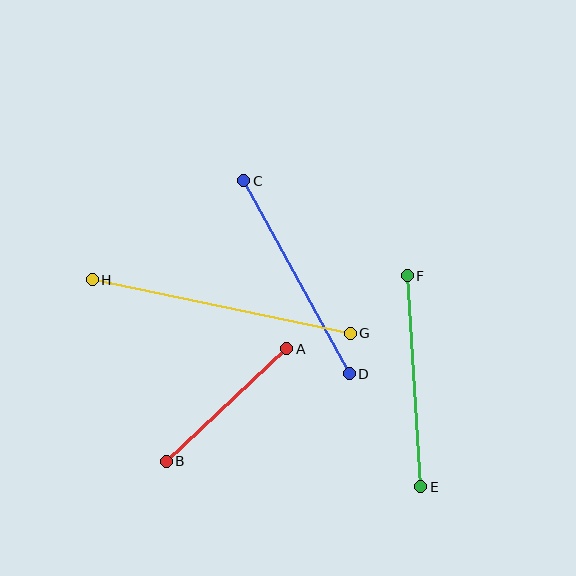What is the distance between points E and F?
The distance is approximately 211 pixels.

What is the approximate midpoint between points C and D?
The midpoint is at approximately (296, 277) pixels.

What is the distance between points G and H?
The distance is approximately 263 pixels.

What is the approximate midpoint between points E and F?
The midpoint is at approximately (414, 381) pixels.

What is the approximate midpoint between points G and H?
The midpoint is at approximately (221, 307) pixels.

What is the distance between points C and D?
The distance is approximately 220 pixels.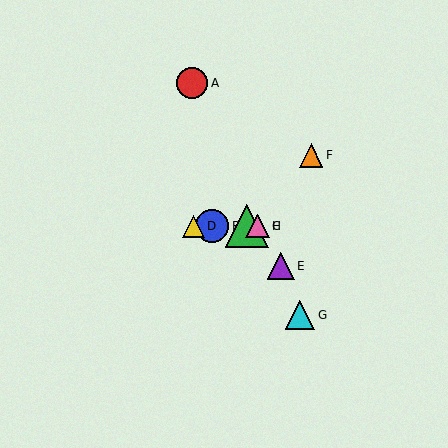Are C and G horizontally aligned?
No, C is at y≈226 and G is at y≈315.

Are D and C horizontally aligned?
Yes, both are at y≈226.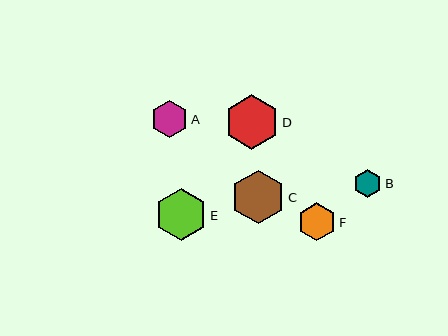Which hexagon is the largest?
Hexagon D is the largest with a size of approximately 55 pixels.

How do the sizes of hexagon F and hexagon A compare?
Hexagon F and hexagon A are approximately the same size.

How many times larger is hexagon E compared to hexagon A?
Hexagon E is approximately 1.4 times the size of hexagon A.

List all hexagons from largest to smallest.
From largest to smallest: D, C, E, F, A, B.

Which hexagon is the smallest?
Hexagon B is the smallest with a size of approximately 28 pixels.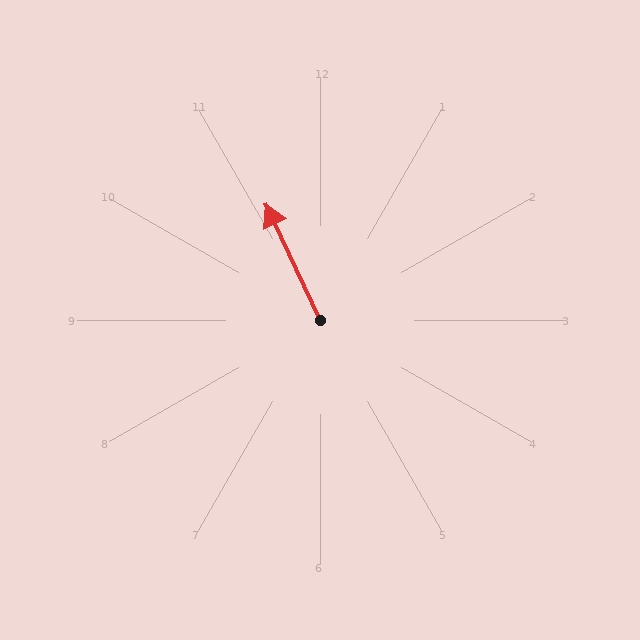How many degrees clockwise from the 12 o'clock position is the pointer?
Approximately 335 degrees.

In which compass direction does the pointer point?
Northwest.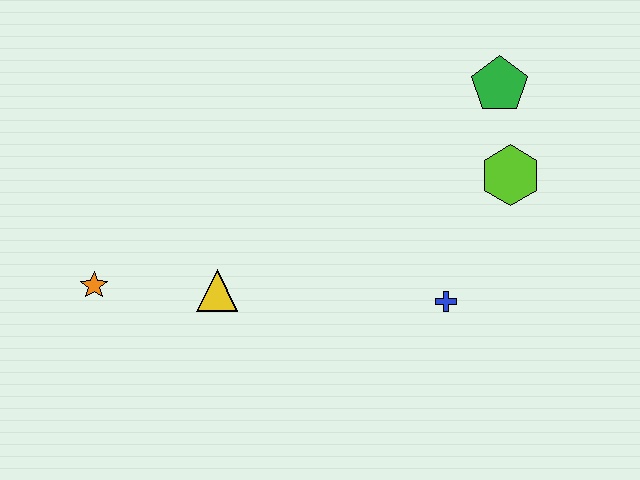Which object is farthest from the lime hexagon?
The orange star is farthest from the lime hexagon.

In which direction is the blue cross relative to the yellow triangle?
The blue cross is to the right of the yellow triangle.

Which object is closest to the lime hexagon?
The green pentagon is closest to the lime hexagon.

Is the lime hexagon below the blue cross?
No